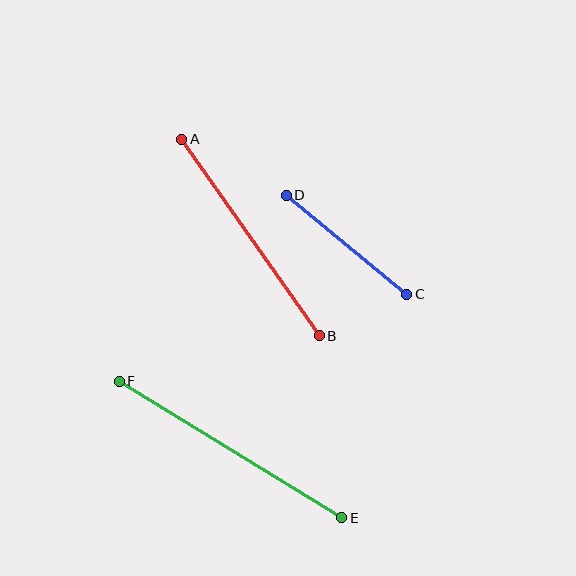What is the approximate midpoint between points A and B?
The midpoint is at approximately (251, 238) pixels.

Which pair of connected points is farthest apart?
Points E and F are farthest apart.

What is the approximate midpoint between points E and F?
The midpoint is at approximately (231, 449) pixels.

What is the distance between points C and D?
The distance is approximately 156 pixels.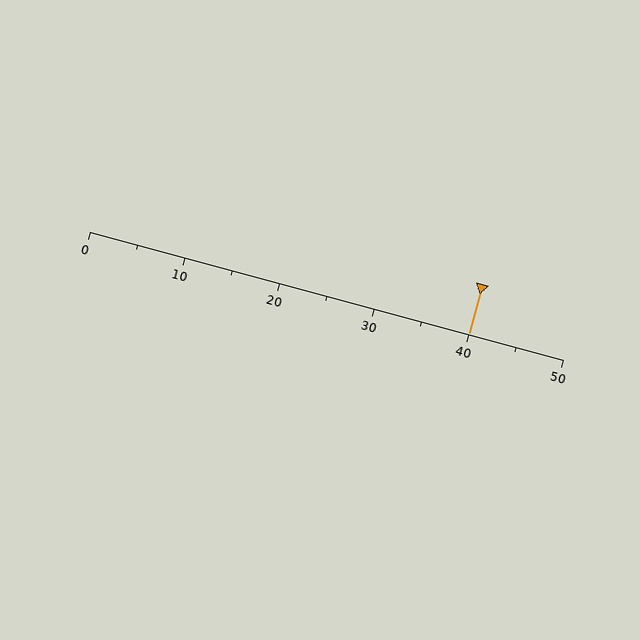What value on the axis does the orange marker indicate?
The marker indicates approximately 40.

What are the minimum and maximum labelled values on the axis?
The axis runs from 0 to 50.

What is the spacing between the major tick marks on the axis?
The major ticks are spaced 10 apart.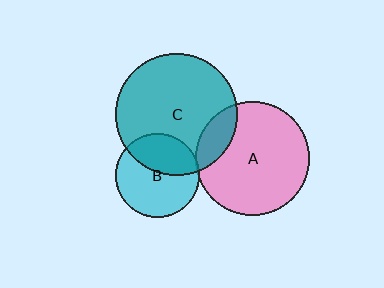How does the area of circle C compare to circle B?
Approximately 2.1 times.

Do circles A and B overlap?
Yes.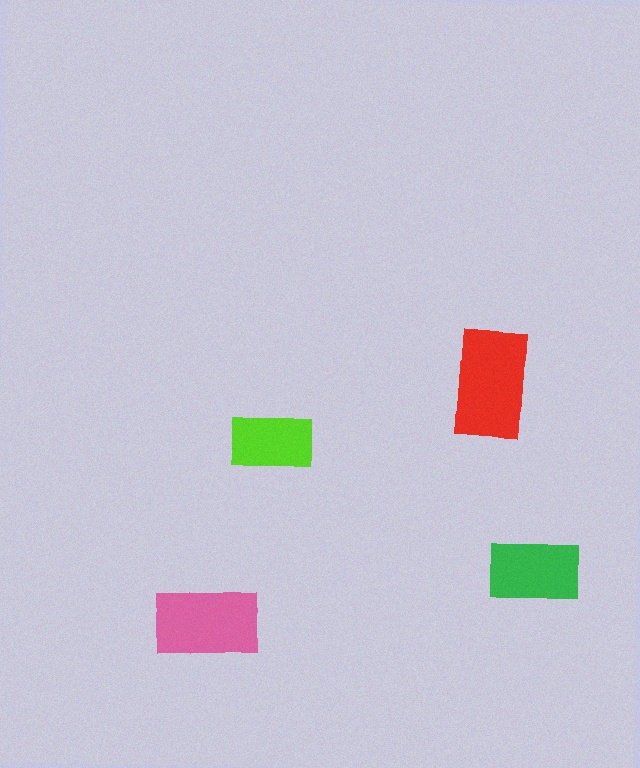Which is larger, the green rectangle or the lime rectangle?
The green one.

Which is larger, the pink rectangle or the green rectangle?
The pink one.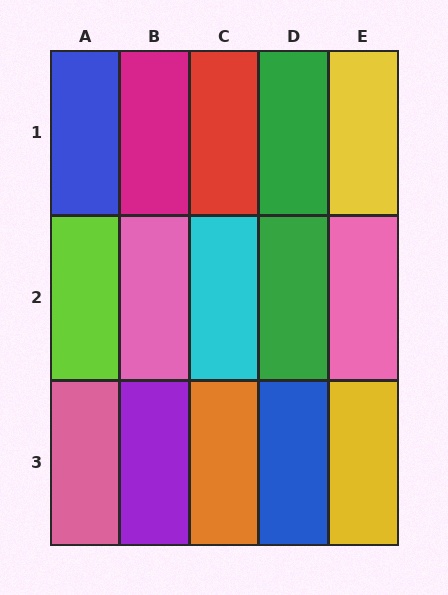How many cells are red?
1 cell is red.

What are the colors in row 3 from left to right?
Pink, purple, orange, blue, yellow.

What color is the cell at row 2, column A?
Lime.